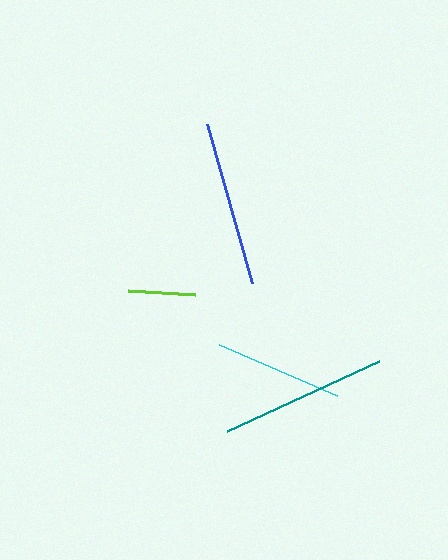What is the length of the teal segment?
The teal segment is approximately 168 pixels long.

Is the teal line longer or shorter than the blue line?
The teal line is longer than the blue line.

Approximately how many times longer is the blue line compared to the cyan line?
The blue line is approximately 1.3 times the length of the cyan line.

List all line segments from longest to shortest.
From longest to shortest: teal, blue, cyan, lime.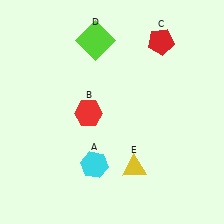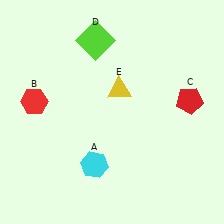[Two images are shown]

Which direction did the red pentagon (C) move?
The red pentagon (C) moved down.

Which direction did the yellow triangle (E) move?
The yellow triangle (E) moved up.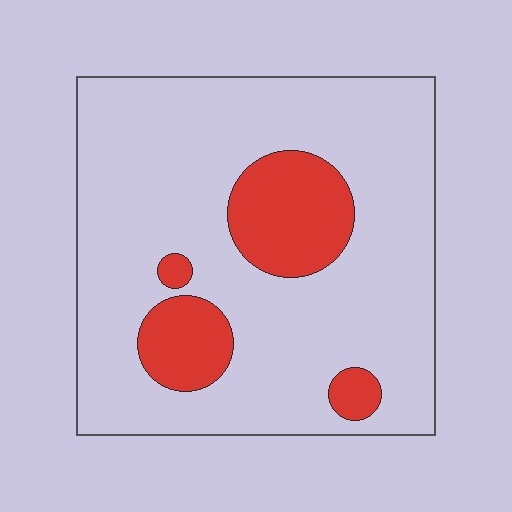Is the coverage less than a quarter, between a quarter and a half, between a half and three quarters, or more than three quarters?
Less than a quarter.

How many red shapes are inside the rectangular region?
4.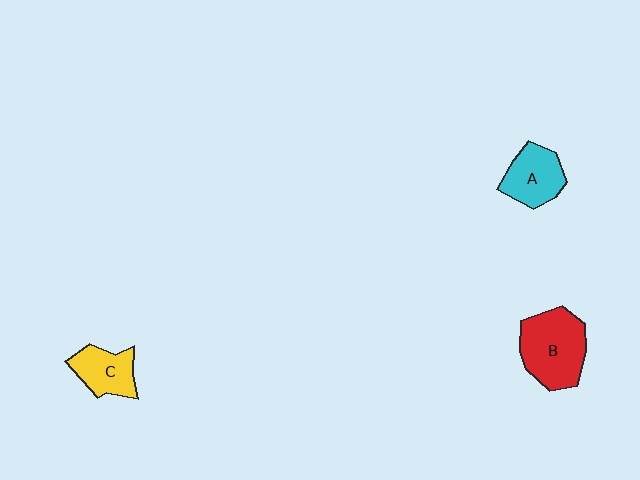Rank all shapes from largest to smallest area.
From largest to smallest: B (red), A (cyan), C (yellow).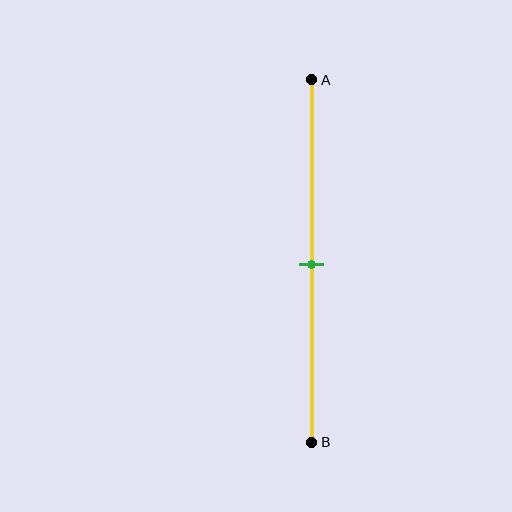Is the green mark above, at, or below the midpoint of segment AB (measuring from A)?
The green mark is approximately at the midpoint of segment AB.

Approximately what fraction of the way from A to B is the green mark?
The green mark is approximately 50% of the way from A to B.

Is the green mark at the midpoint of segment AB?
Yes, the mark is approximately at the midpoint.